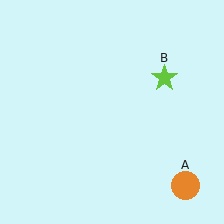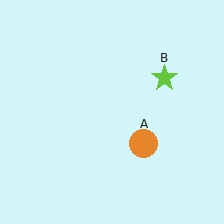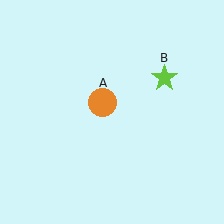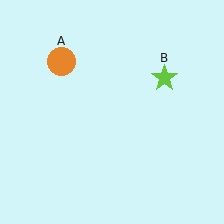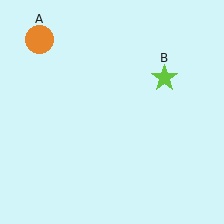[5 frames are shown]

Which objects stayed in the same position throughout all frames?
Lime star (object B) remained stationary.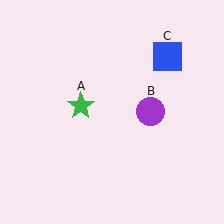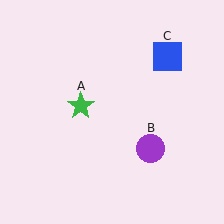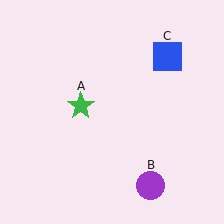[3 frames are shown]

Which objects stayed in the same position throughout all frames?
Green star (object A) and blue square (object C) remained stationary.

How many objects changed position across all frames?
1 object changed position: purple circle (object B).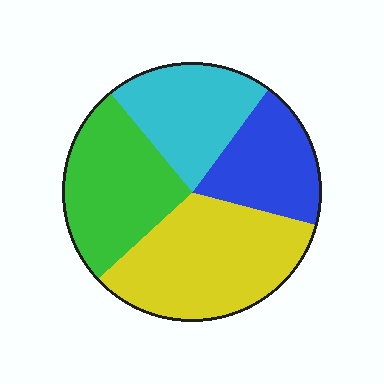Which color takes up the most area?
Yellow, at roughly 35%.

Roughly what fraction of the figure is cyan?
Cyan takes up about one fifth (1/5) of the figure.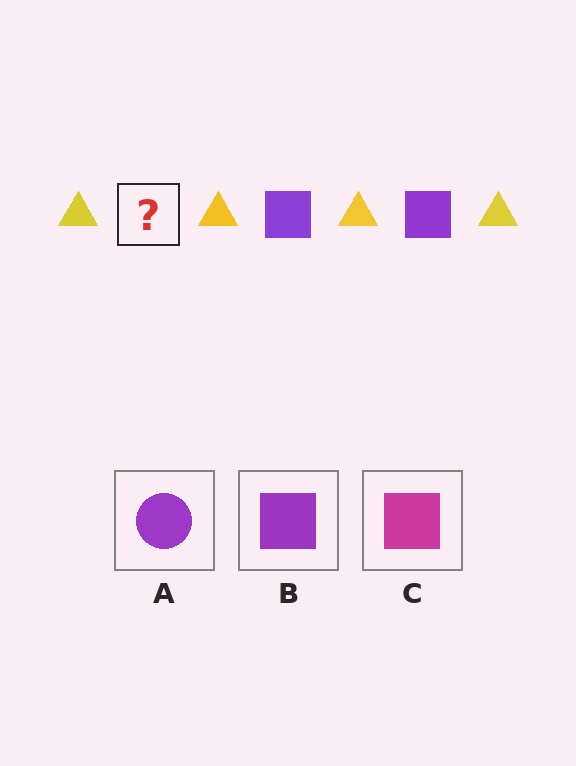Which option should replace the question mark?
Option B.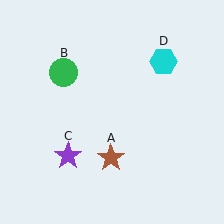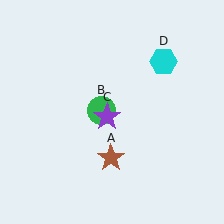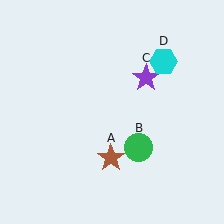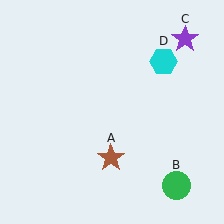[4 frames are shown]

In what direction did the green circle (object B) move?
The green circle (object B) moved down and to the right.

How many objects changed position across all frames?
2 objects changed position: green circle (object B), purple star (object C).